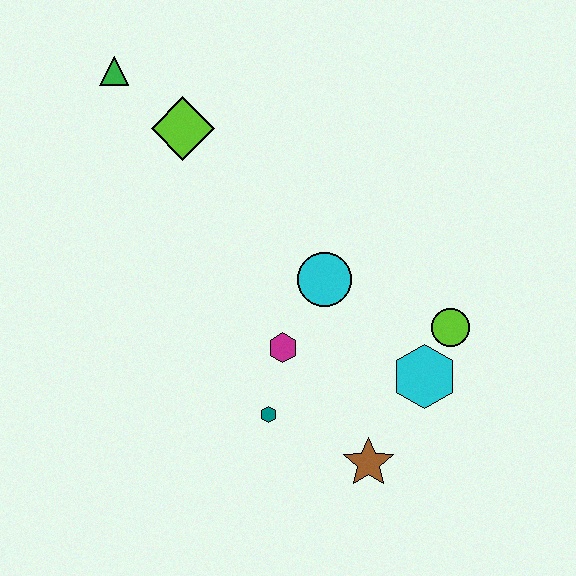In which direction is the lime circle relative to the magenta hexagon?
The lime circle is to the right of the magenta hexagon.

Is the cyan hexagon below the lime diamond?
Yes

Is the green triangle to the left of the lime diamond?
Yes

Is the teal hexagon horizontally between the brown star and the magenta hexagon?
No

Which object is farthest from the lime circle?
The green triangle is farthest from the lime circle.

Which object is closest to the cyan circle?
The magenta hexagon is closest to the cyan circle.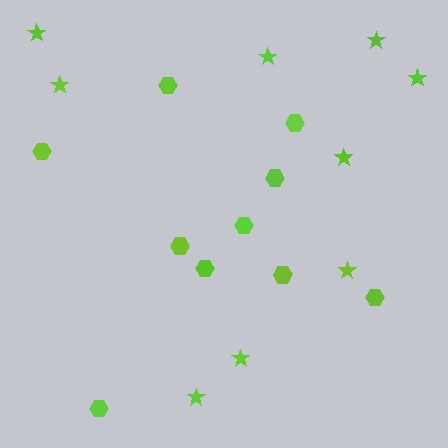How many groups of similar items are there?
There are 2 groups: one group of hexagons (10) and one group of stars (9).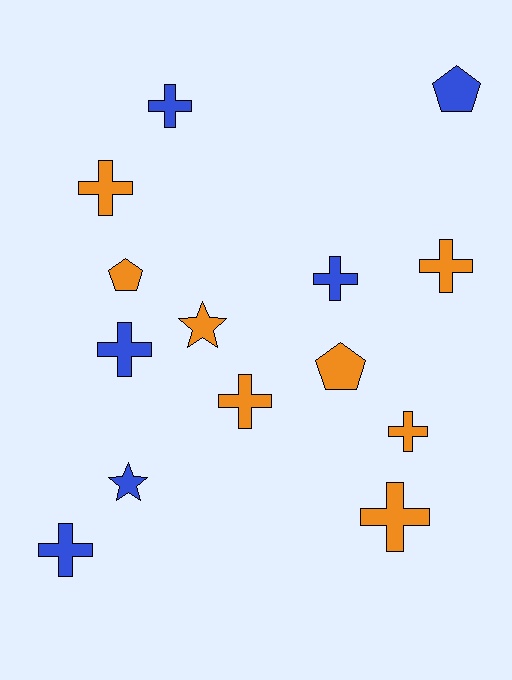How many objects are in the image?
There are 14 objects.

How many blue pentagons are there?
There is 1 blue pentagon.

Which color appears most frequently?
Orange, with 8 objects.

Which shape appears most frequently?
Cross, with 9 objects.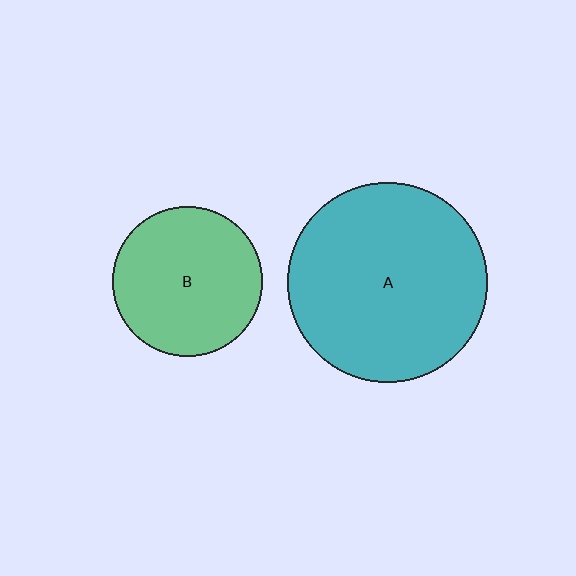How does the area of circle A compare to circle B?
Approximately 1.8 times.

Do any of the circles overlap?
No, none of the circles overlap.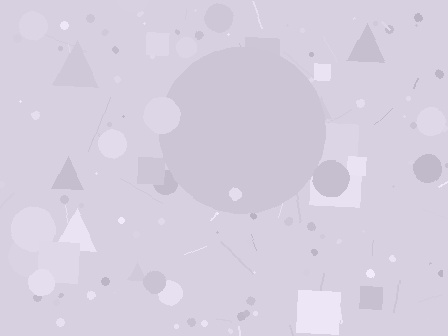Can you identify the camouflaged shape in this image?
The camouflaged shape is a circle.